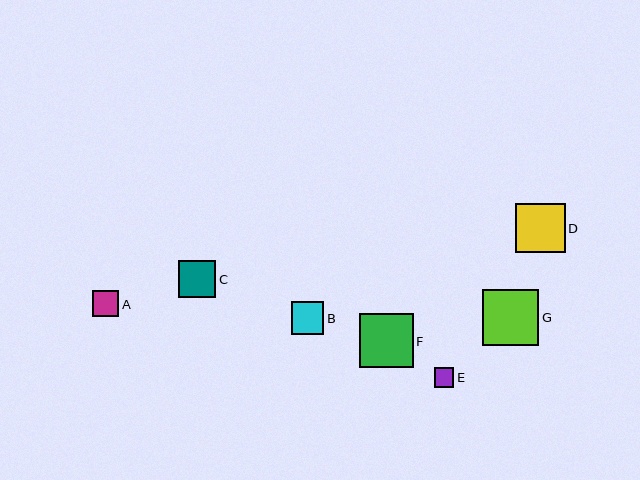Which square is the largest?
Square G is the largest with a size of approximately 56 pixels.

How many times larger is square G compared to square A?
Square G is approximately 2.2 times the size of square A.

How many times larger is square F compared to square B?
Square F is approximately 1.6 times the size of square B.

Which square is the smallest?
Square E is the smallest with a size of approximately 20 pixels.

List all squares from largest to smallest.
From largest to smallest: G, F, D, C, B, A, E.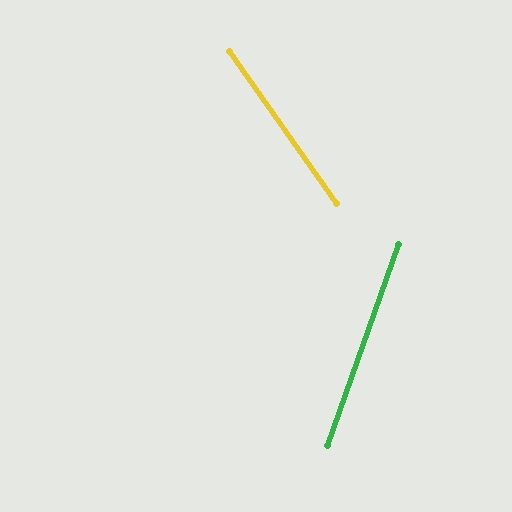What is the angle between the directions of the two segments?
Approximately 55 degrees.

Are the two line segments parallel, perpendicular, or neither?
Neither parallel nor perpendicular — they differ by about 55°.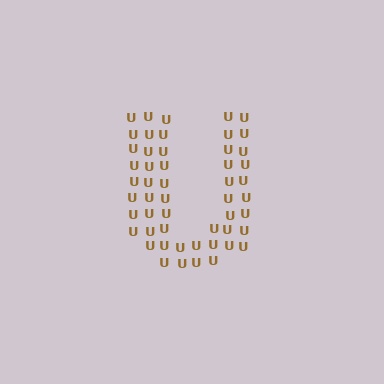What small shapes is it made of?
It is made of small letter U's.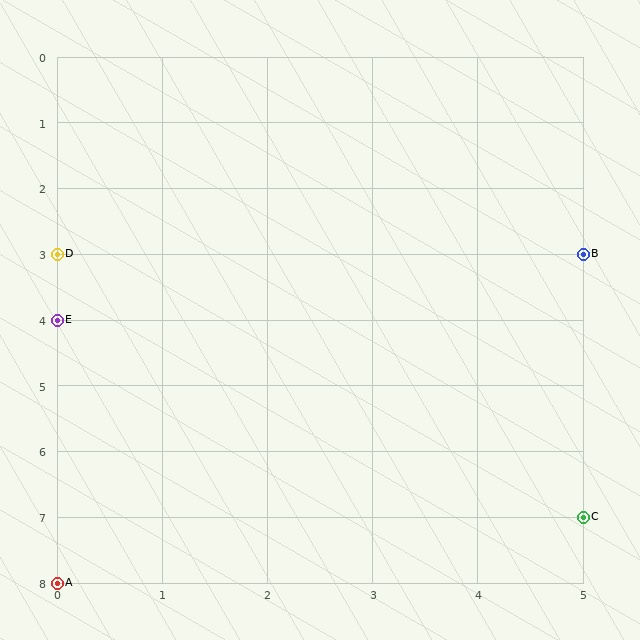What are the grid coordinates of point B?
Point B is at grid coordinates (5, 3).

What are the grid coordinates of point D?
Point D is at grid coordinates (0, 3).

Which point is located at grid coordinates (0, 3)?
Point D is at (0, 3).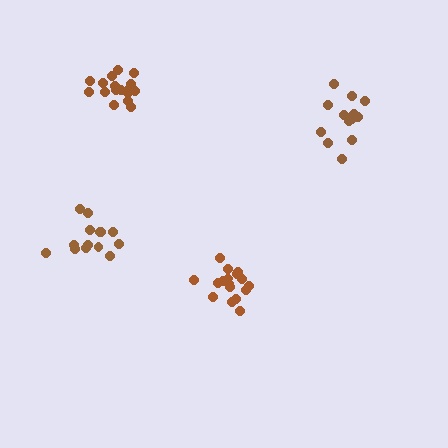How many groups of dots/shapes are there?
There are 4 groups.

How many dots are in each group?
Group 1: 14 dots, Group 2: 14 dots, Group 3: 17 dots, Group 4: 19 dots (64 total).